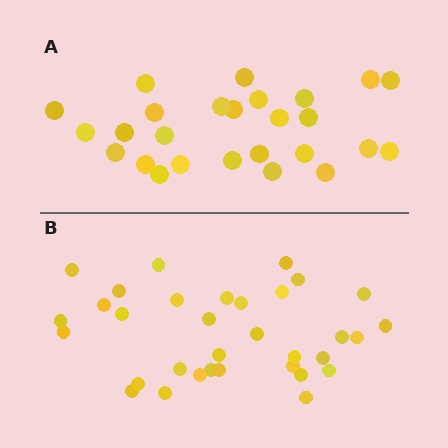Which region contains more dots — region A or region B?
Region B (the bottom region) has more dots.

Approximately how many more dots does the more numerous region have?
Region B has roughly 8 or so more dots than region A.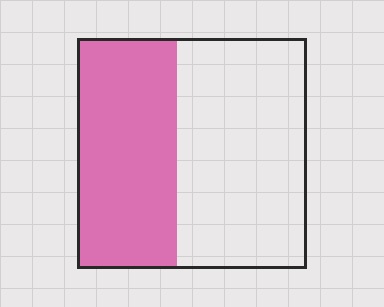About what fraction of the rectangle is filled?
About two fifths (2/5).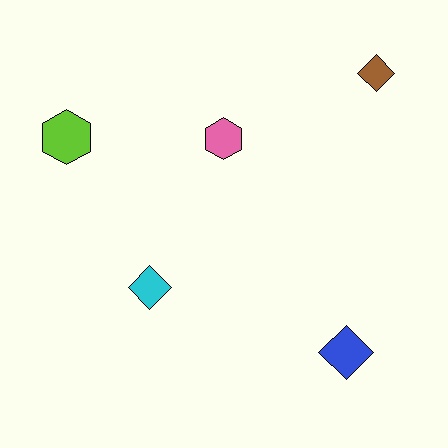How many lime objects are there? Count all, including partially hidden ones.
There is 1 lime object.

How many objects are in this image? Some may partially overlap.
There are 5 objects.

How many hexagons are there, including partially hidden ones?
There are 2 hexagons.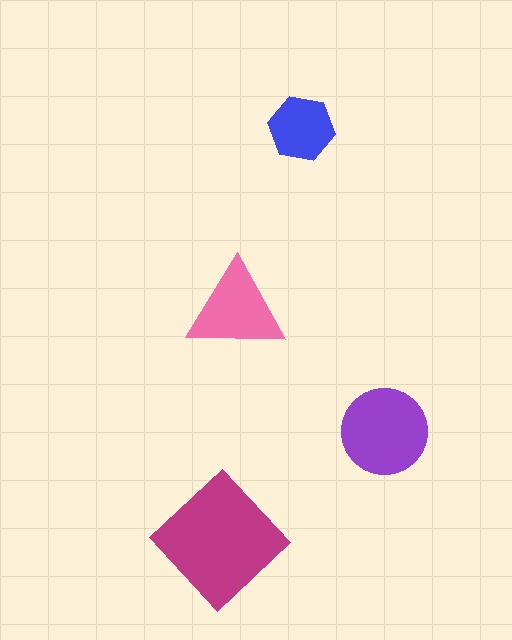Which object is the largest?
The magenta diamond.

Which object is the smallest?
The blue hexagon.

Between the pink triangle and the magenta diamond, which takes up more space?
The magenta diamond.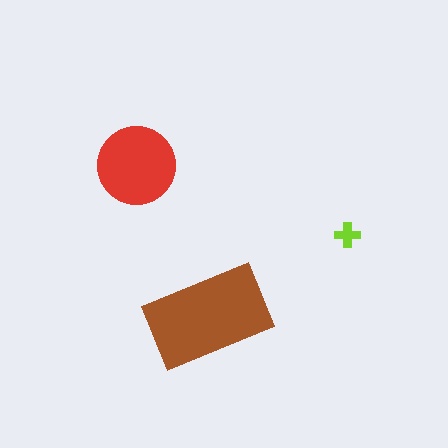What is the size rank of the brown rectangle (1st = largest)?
1st.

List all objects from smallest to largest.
The lime cross, the red circle, the brown rectangle.